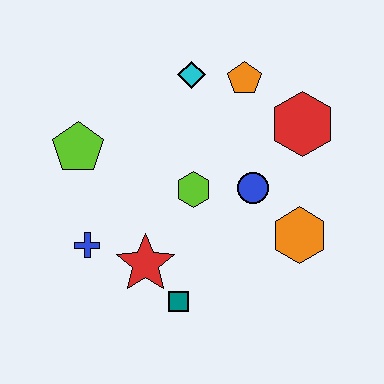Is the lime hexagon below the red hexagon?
Yes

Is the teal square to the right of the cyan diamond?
No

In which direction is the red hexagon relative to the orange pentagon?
The red hexagon is to the right of the orange pentagon.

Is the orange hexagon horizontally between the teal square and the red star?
No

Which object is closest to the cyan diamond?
The orange pentagon is closest to the cyan diamond.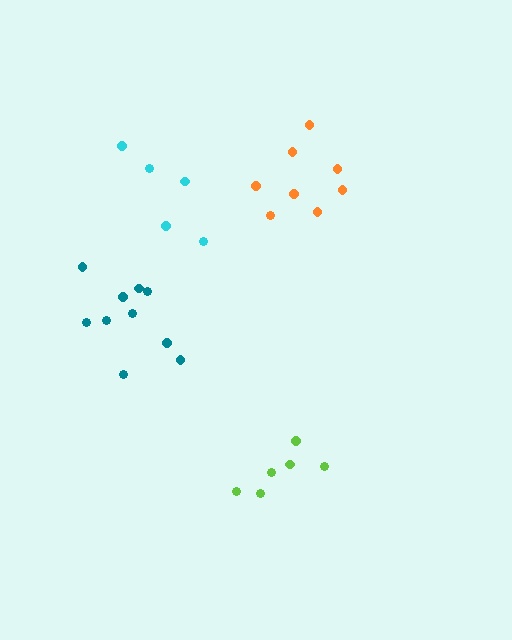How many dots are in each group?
Group 1: 6 dots, Group 2: 8 dots, Group 3: 10 dots, Group 4: 5 dots (29 total).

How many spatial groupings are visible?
There are 4 spatial groupings.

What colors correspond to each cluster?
The clusters are colored: lime, orange, teal, cyan.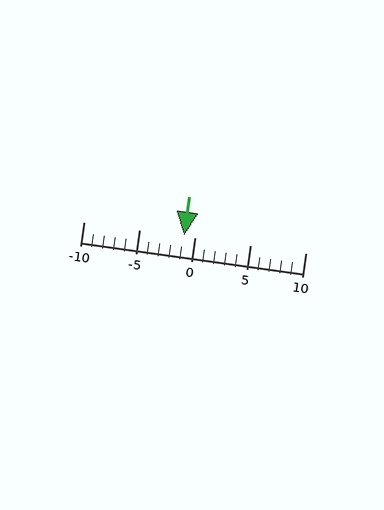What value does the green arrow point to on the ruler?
The green arrow points to approximately -1.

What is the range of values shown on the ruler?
The ruler shows values from -10 to 10.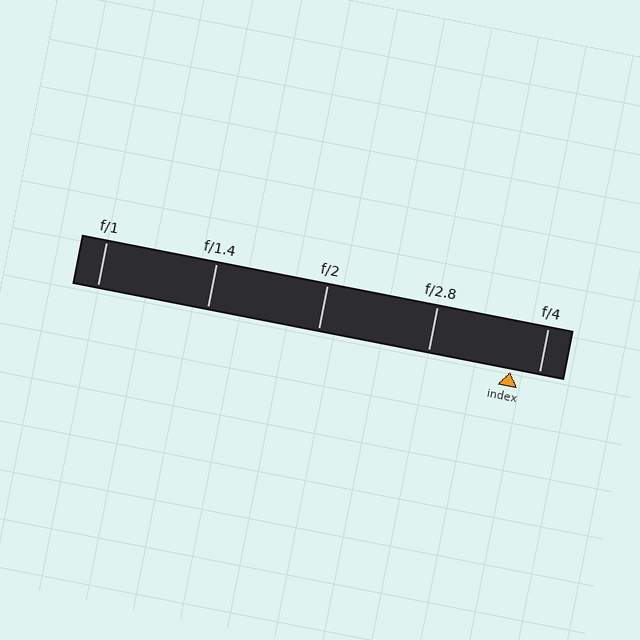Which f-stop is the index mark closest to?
The index mark is closest to f/4.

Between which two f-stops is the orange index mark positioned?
The index mark is between f/2.8 and f/4.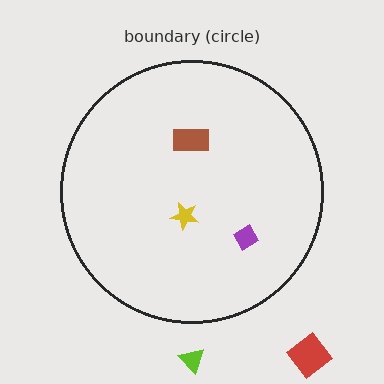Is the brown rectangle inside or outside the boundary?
Inside.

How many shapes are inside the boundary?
3 inside, 2 outside.